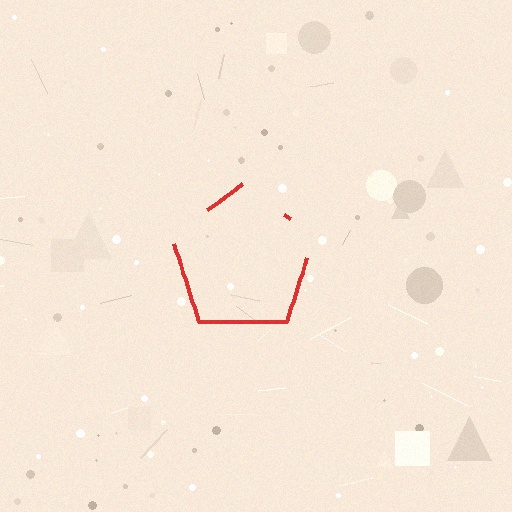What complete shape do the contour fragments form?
The contour fragments form a pentagon.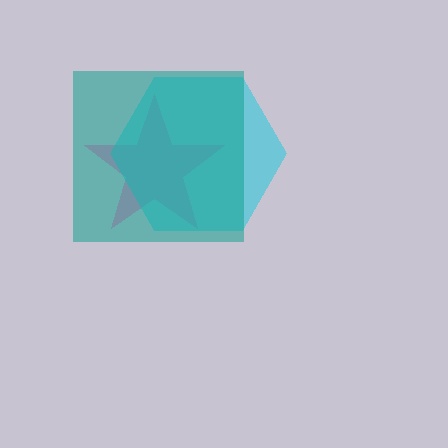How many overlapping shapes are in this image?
There are 3 overlapping shapes in the image.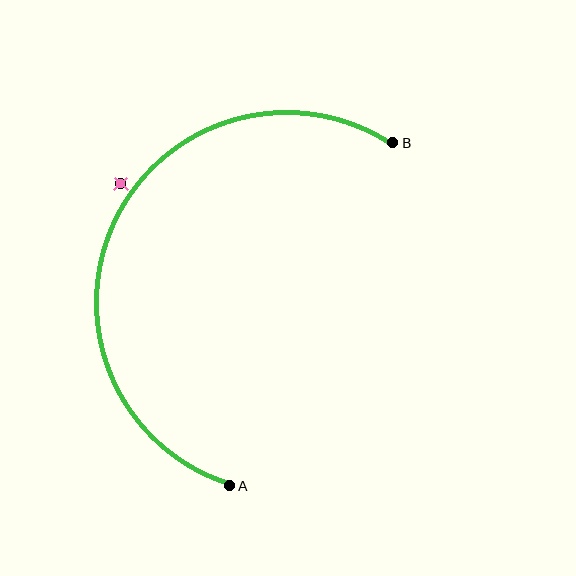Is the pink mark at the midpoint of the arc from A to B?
No — the pink mark does not lie on the arc at all. It sits slightly outside the curve.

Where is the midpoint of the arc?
The arc midpoint is the point on the curve farthest from the straight line joining A and B. It sits to the left of that line.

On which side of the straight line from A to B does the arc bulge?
The arc bulges to the left of the straight line connecting A and B.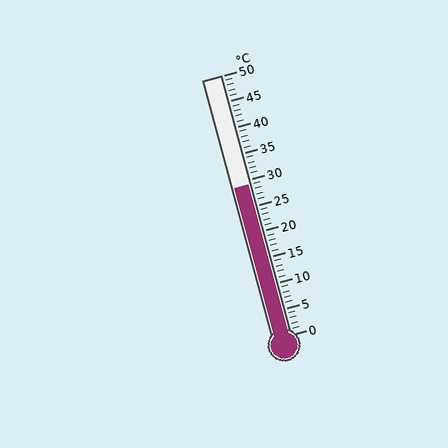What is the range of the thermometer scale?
The thermometer scale ranges from 0°C to 50°C.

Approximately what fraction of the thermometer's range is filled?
The thermometer is filled to approximately 60% of its range.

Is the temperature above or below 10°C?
The temperature is above 10°C.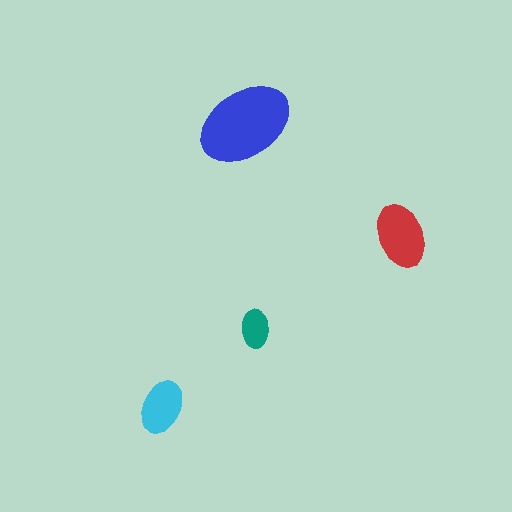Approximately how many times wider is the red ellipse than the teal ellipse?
About 1.5 times wider.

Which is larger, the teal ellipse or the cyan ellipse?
The cyan one.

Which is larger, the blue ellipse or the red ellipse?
The blue one.